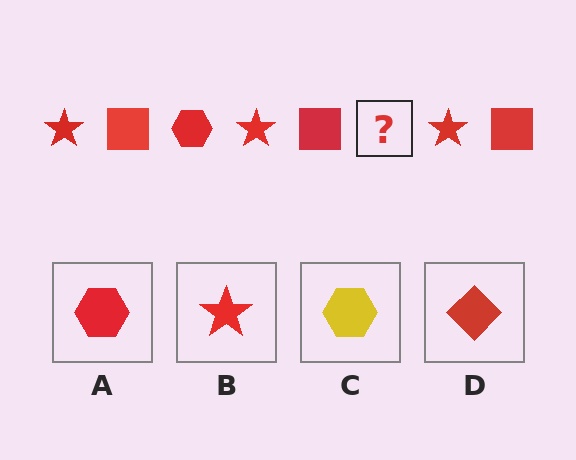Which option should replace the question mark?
Option A.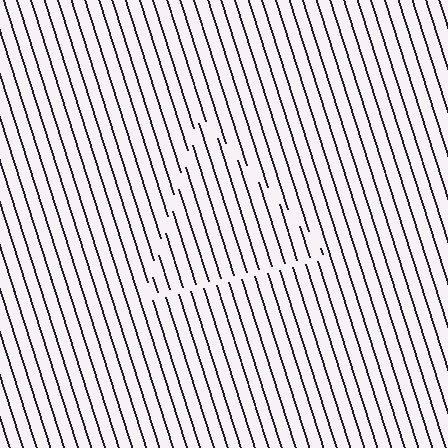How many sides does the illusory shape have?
3 sides — the line-ends trace a triangle.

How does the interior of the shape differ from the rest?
The interior of the shape contains the same grating, shifted by half a period — the contour is defined by the phase discontinuity where line-ends from the inner and outer gratings abut.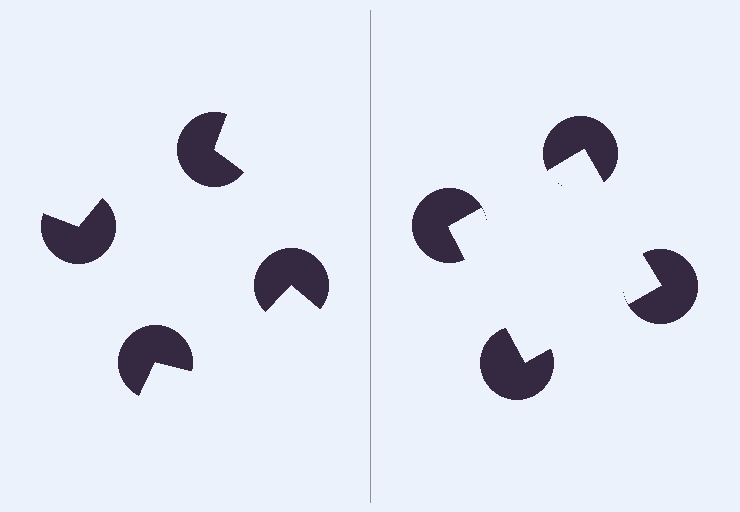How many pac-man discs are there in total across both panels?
8 — 4 on each side.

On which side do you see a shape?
An illusory square appears on the right side. On the left side the wedge cuts are rotated, so no coherent shape forms.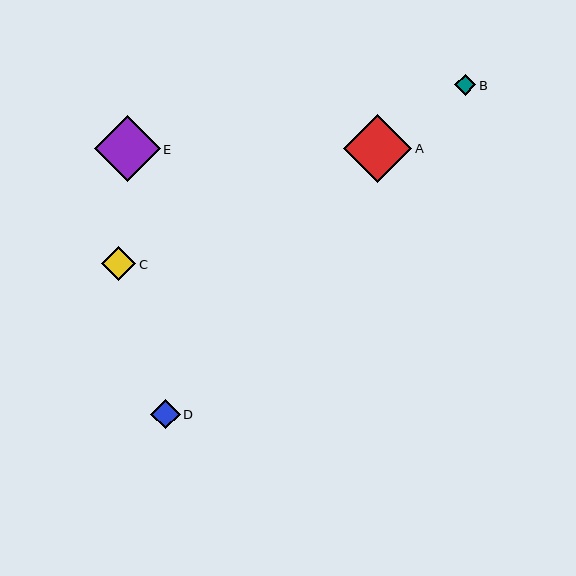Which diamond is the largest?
Diamond A is the largest with a size of approximately 68 pixels.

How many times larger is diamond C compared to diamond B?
Diamond C is approximately 1.6 times the size of diamond B.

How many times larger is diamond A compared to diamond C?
Diamond A is approximately 2.0 times the size of diamond C.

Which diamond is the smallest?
Diamond B is the smallest with a size of approximately 22 pixels.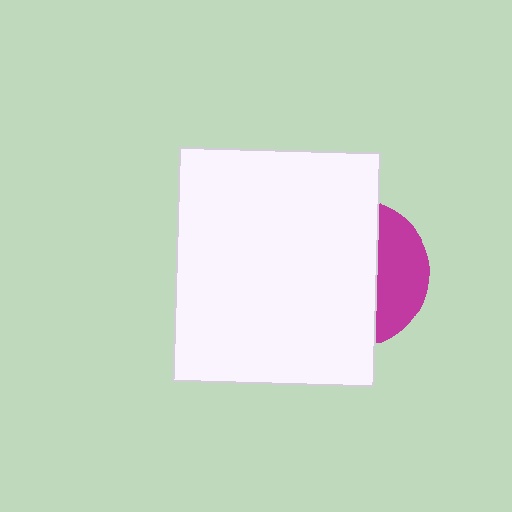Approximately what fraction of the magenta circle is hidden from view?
Roughly 68% of the magenta circle is hidden behind the white rectangle.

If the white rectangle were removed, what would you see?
You would see the complete magenta circle.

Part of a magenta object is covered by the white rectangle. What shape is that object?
It is a circle.